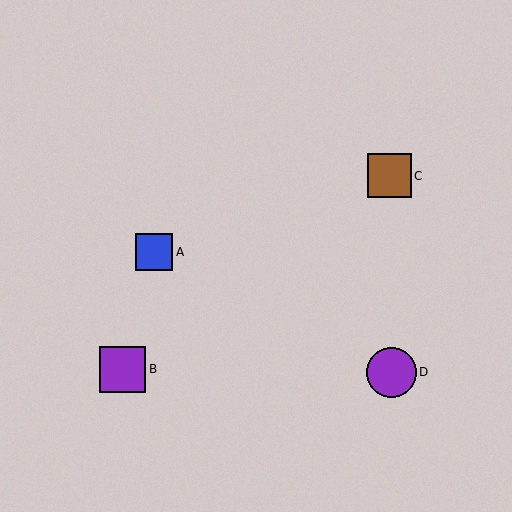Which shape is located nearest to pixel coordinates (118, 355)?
The purple square (labeled B) at (123, 369) is nearest to that location.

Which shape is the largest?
The purple circle (labeled D) is the largest.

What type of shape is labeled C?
Shape C is a brown square.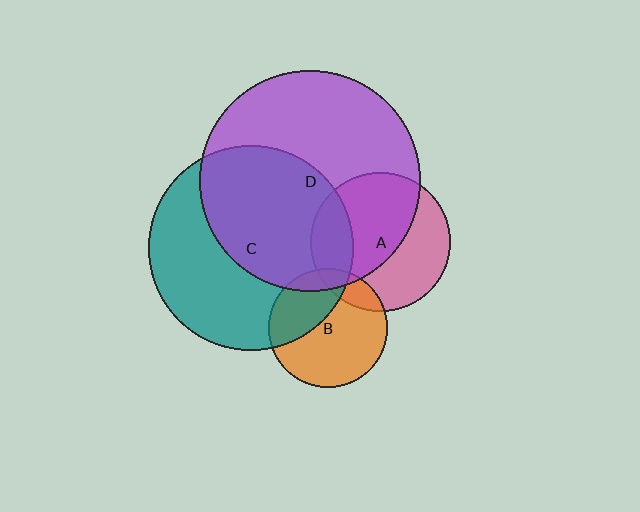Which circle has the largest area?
Circle D (purple).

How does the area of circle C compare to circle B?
Approximately 3.0 times.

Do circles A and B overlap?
Yes.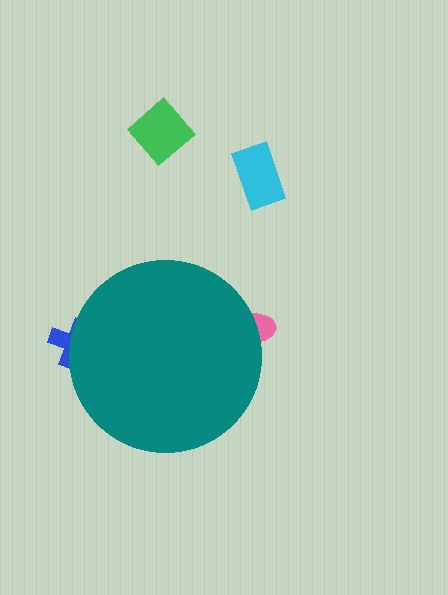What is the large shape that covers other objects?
A teal circle.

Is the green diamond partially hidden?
No, the green diamond is fully visible.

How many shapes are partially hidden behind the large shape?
2 shapes are partially hidden.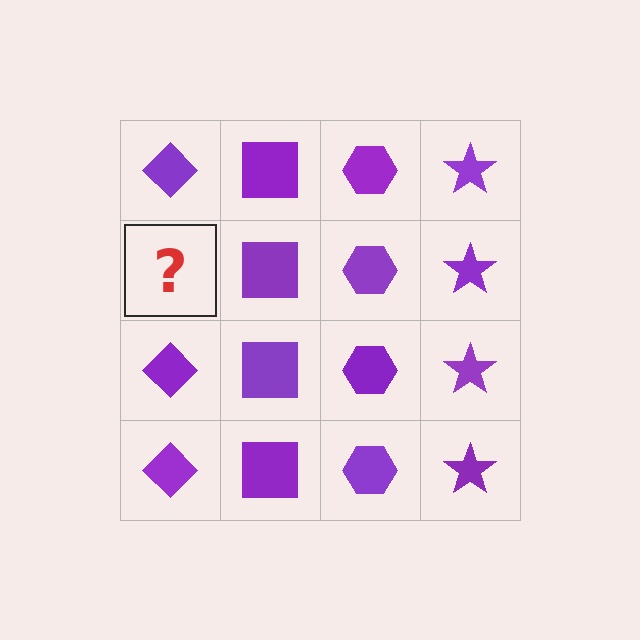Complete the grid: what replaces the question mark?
The question mark should be replaced with a purple diamond.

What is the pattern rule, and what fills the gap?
The rule is that each column has a consistent shape. The gap should be filled with a purple diamond.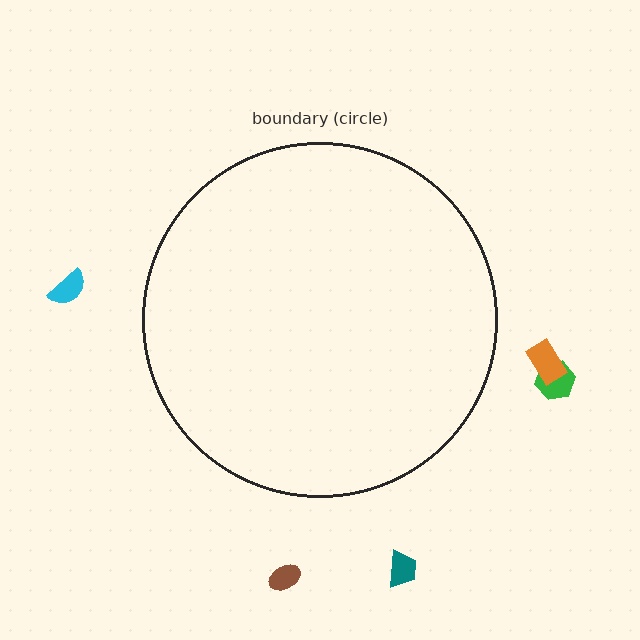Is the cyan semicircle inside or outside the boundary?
Outside.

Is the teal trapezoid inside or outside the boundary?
Outside.